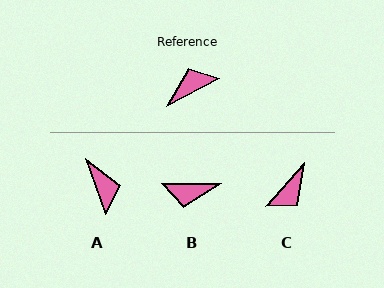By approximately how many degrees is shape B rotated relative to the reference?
Approximately 152 degrees counter-clockwise.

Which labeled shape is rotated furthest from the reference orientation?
C, about 159 degrees away.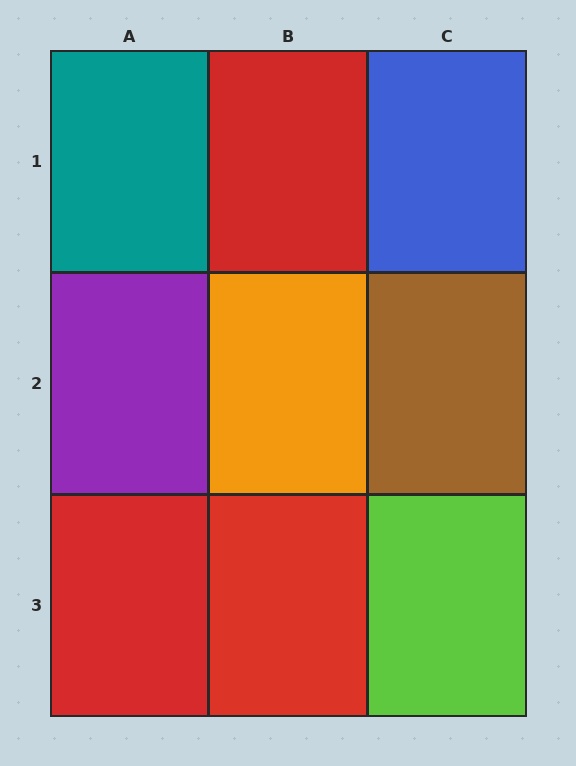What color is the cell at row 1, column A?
Teal.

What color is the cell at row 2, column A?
Purple.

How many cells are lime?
1 cell is lime.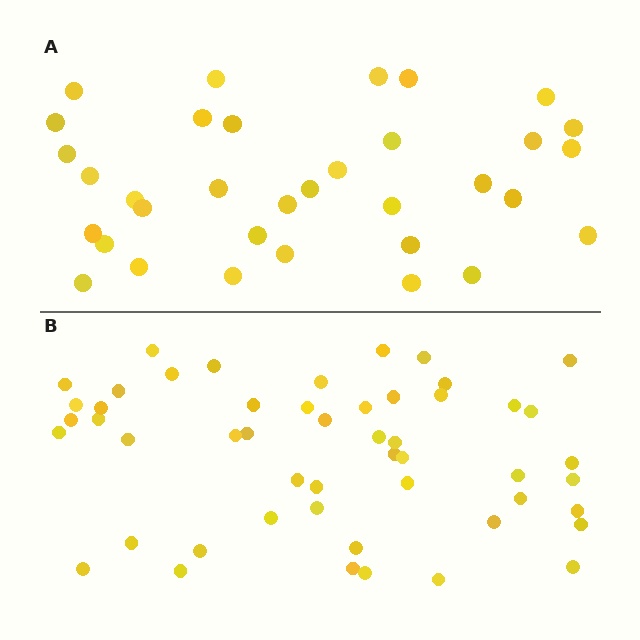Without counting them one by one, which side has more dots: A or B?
Region B (the bottom region) has more dots.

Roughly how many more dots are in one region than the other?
Region B has approximately 15 more dots than region A.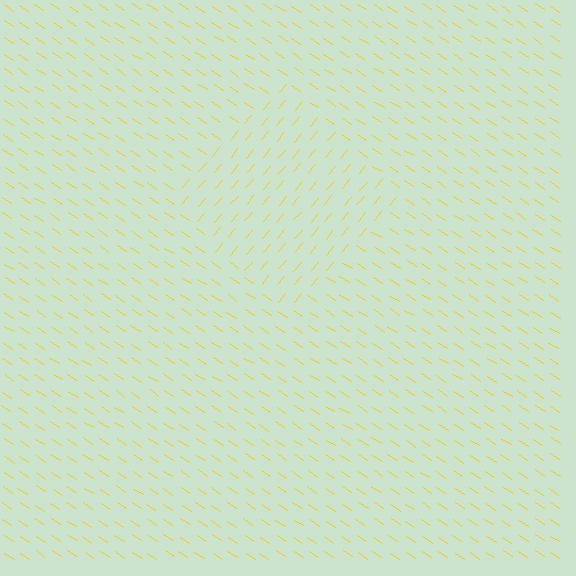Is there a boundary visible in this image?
Yes, there is a texture boundary formed by a change in line orientation.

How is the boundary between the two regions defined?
The boundary is defined purely by a change in line orientation (approximately 83 degrees difference). All lines are the same color and thickness.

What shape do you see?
I see a diamond.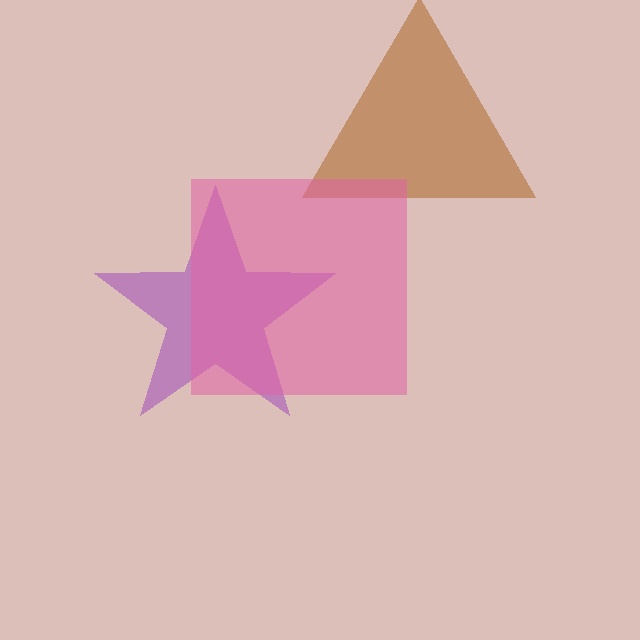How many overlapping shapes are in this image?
There are 3 overlapping shapes in the image.